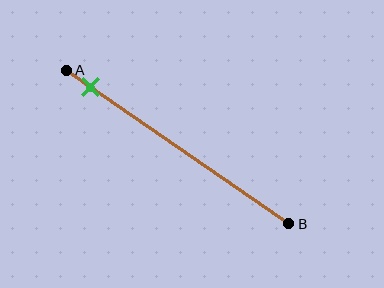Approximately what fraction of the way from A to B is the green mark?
The green mark is approximately 10% of the way from A to B.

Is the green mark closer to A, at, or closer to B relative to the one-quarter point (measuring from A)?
The green mark is closer to point A than the one-quarter point of segment AB.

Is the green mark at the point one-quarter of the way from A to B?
No, the mark is at about 10% from A, not at the 25% one-quarter point.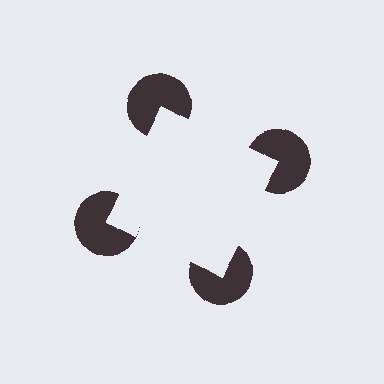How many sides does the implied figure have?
4 sides.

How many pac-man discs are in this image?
There are 4 — one at each vertex of the illusory square.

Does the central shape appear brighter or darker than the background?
It typically appears slightly brighter than the background, even though no actual brightness change is drawn.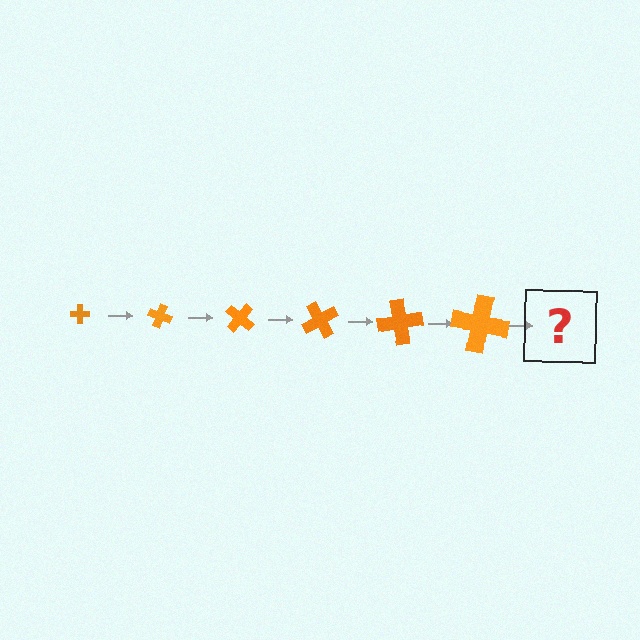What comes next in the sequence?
The next element should be a cross, larger than the previous one and rotated 120 degrees from the start.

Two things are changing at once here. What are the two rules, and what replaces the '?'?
The two rules are that the cross grows larger each step and it rotates 20 degrees each step. The '?' should be a cross, larger than the previous one and rotated 120 degrees from the start.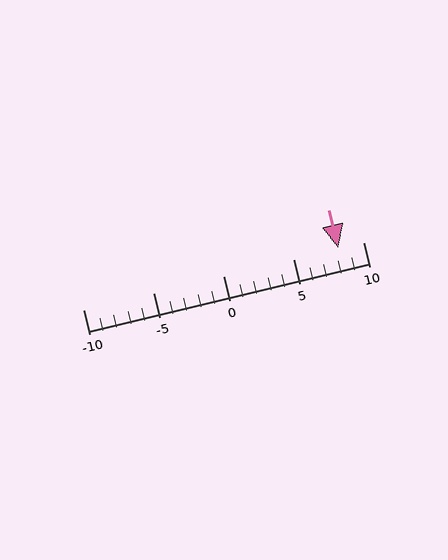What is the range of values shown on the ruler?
The ruler shows values from -10 to 10.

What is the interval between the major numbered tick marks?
The major tick marks are spaced 5 units apart.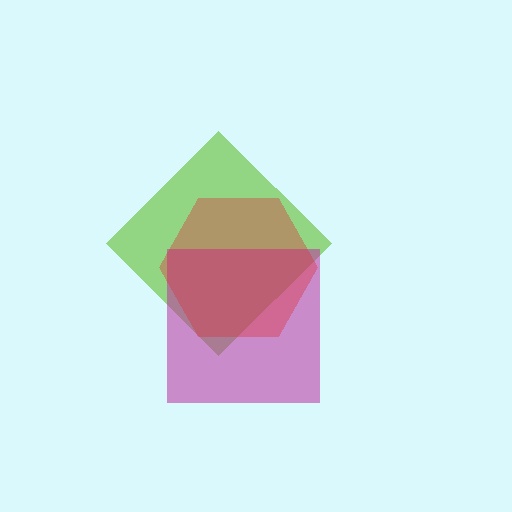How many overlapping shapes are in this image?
There are 3 overlapping shapes in the image.